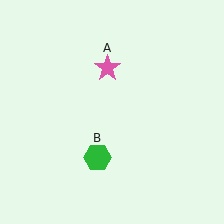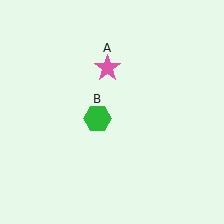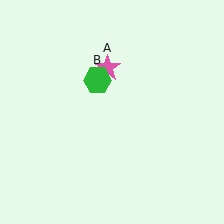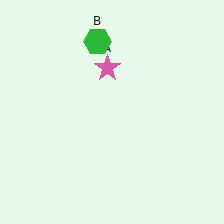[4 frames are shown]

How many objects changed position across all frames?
1 object changed position: green hexagon (object B).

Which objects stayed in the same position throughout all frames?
Pink star (object A) remained stationary.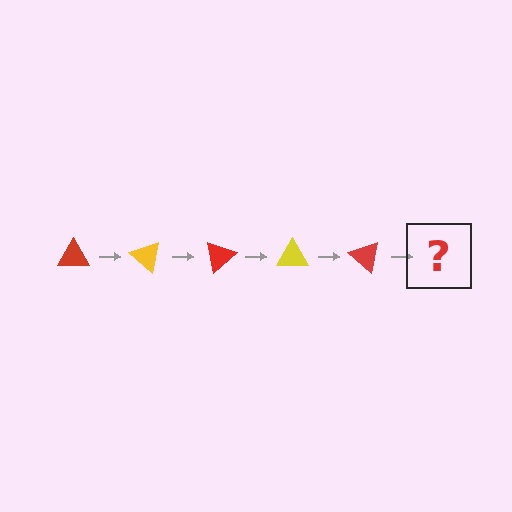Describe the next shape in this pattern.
It should be a yellow triangle, rotated 200 degrees from the start.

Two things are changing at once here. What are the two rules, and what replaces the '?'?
The two rules are that it rotates 40 degrees each step and the color cycles through red and yellow. The '?' should be a yellow triangle, rotated 200 degrees from the start.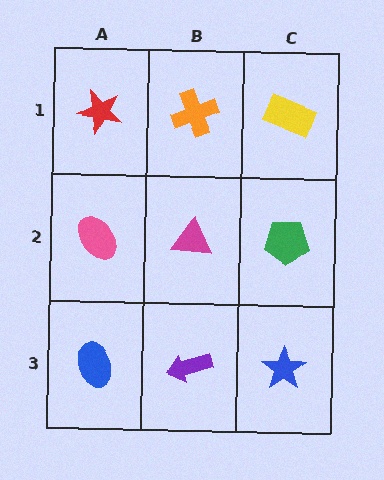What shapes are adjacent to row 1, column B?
A magenta triangle (row 2, column B), a red star (row 1, column A), a yellow rectangle (row 1, column C).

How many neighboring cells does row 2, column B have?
4.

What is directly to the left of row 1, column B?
A red star.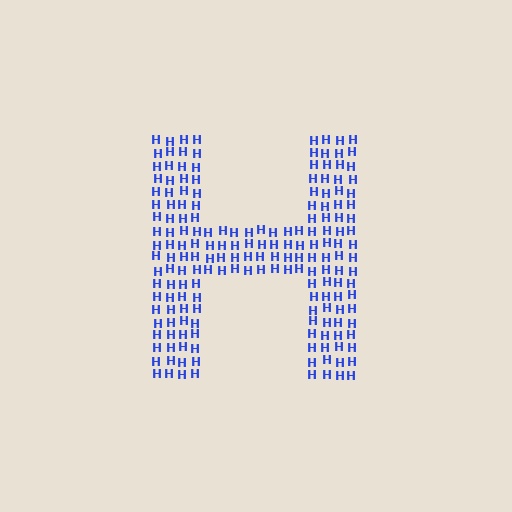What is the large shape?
The large shape is the letter H.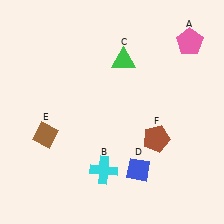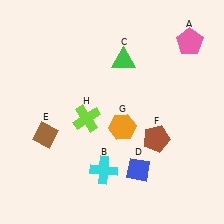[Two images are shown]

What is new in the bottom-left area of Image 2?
A lime cross (H) was added in the bottom-left area of Image 2.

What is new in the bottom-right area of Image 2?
An orange hexagon (G) was added in the bottom-right area of Image 2.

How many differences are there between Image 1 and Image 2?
There are 2 differences between the two images.